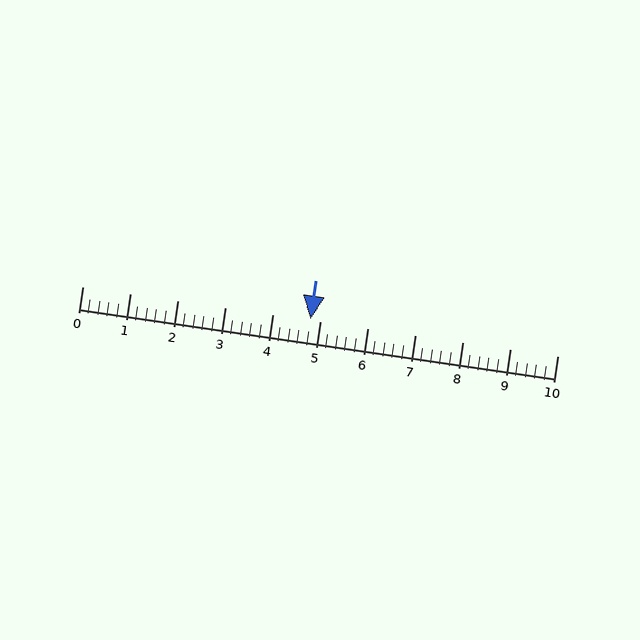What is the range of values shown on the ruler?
The ruler shows values from 0 to 10.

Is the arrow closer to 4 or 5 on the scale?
The arrow is closer to 5.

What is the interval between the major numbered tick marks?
The major tick marks are spaced 1 units apart.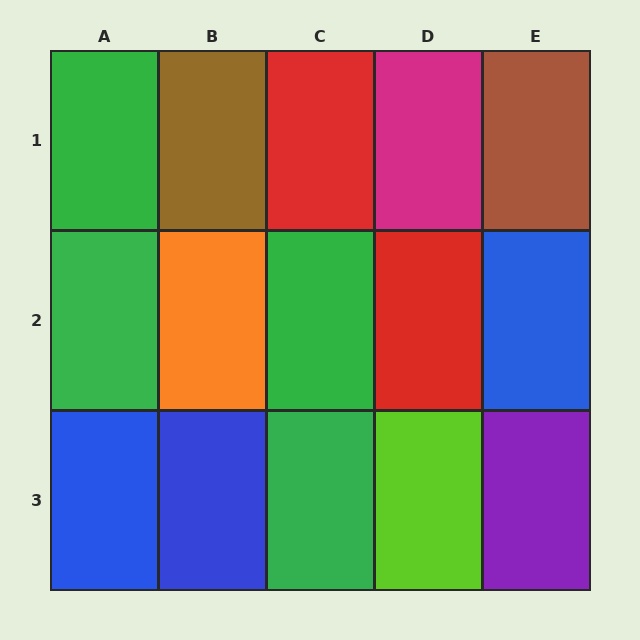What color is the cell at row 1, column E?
Brown.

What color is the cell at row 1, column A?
Green.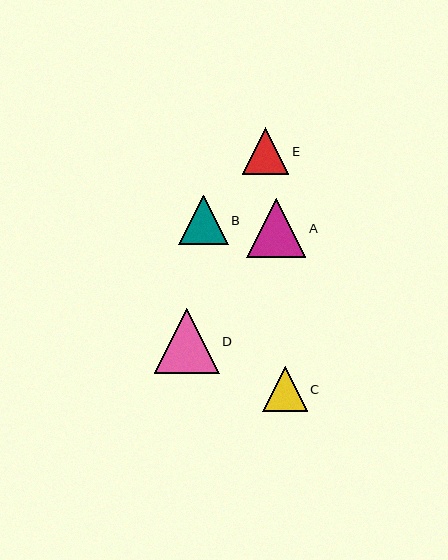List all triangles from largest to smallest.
From largest to smallest: D, A, B, E, C.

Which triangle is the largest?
Triangle D is the largest with a size of approximately 65 pixels.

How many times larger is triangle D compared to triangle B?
Triangle D is approximately 1.3 times the size of triangle B.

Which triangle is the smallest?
Triangle C is the smallest with a size of approximately 45 pixels.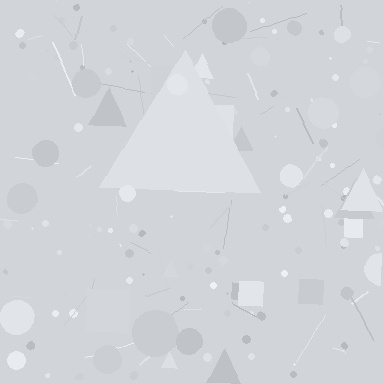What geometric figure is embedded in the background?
A triangle is embedded in the background.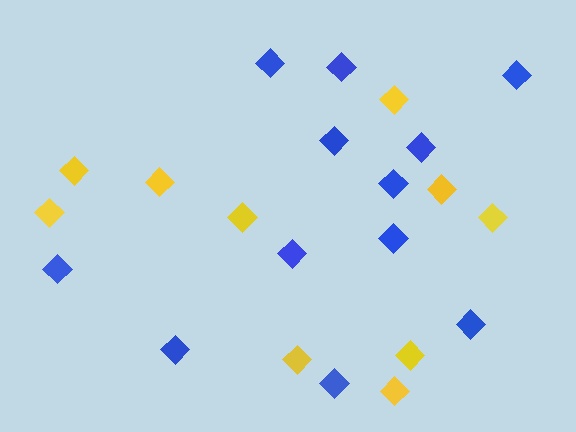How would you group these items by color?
There are 2 groups: one group of yellow diamonds (10) and one group of blue diamonds (12).